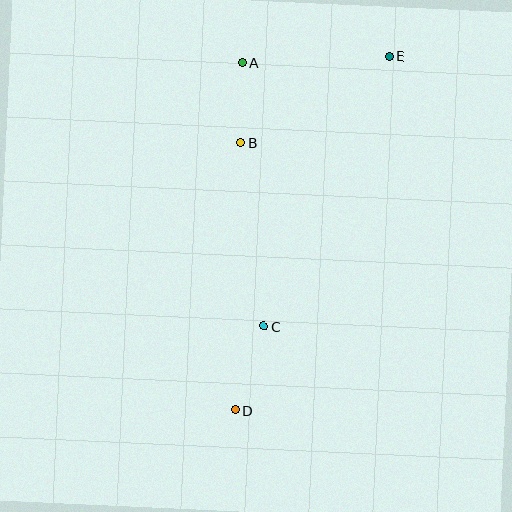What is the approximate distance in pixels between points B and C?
The distance between B and C is approximately 185 pixels.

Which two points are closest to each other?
Points A and B are closest to each other.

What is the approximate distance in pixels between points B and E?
The distance between B and E is approximately 172 pixels.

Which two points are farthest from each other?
Points D and E are farthest from each other.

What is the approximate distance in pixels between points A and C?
The distance between A and C is approximately 265 pixels.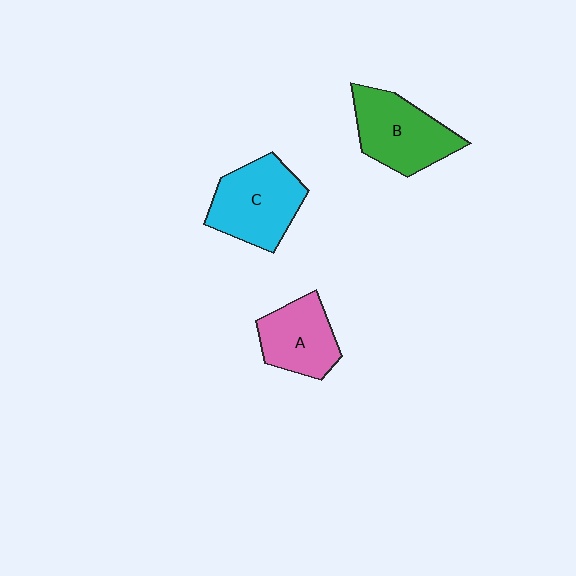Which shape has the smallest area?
Shape A (pink).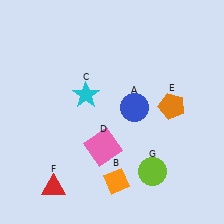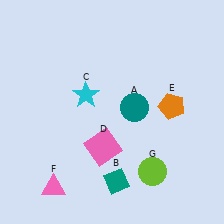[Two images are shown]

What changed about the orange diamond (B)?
In Image 1, B is orange. In Image 2, it changed to teal.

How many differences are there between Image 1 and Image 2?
There are 3 differences between the two images.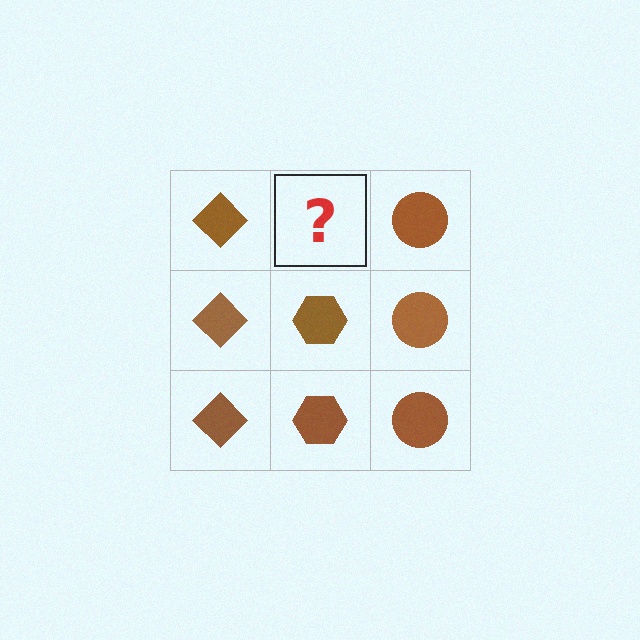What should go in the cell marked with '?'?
The missing cell should contain a brown hexagon.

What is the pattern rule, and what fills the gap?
The rule is that each column has a consistent shape. The gap should be filled with a brown hexagon.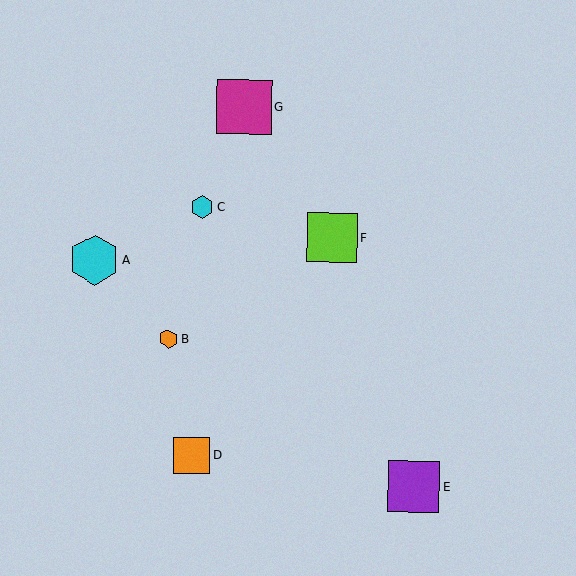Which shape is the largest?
The magenta square (labeled G) is the largest.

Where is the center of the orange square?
The center of the orange square is at (191, 455).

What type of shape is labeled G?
Shape G is a magenta square.